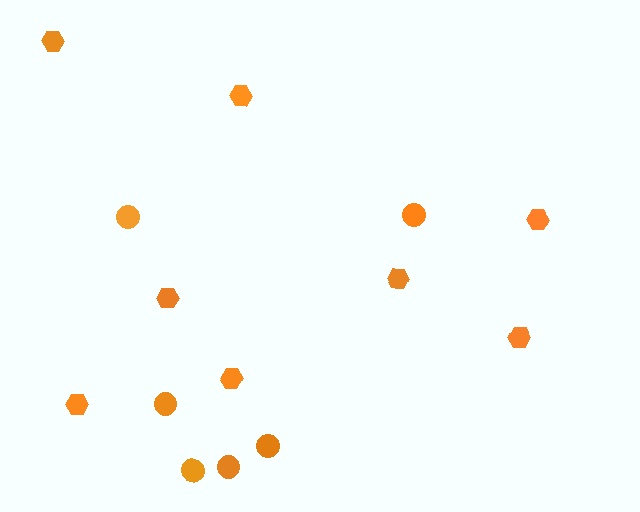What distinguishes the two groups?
There are 2 groups: one group of circles (6) and one group of hexagons (8).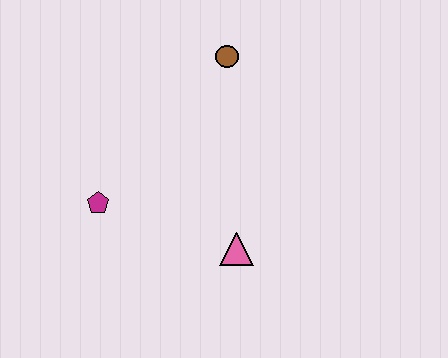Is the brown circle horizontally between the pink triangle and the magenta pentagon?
Yes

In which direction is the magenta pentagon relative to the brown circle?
The magenta pentagon is below the brown circle.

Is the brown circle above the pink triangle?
Yes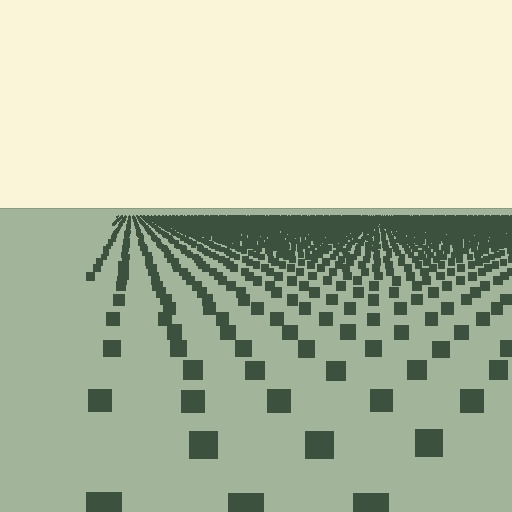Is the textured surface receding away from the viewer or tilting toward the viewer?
The surface is receding away from the viewer. Texture elements get smaller and denser toward the top.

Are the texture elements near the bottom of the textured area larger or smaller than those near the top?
Larger. Near the bottom, elements are closer to the viewer and appear at a bigger on-screen size.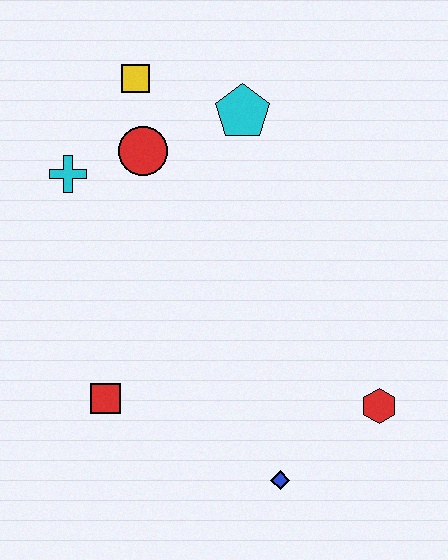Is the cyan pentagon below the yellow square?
Yes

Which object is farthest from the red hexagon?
The yellow square is farthest from the red hexagon.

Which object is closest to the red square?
The blue diamond is closest to the red square.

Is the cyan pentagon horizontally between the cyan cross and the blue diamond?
Yes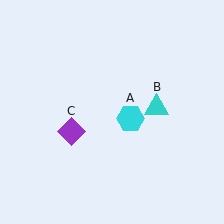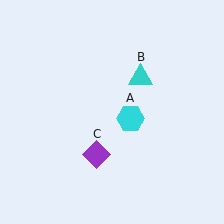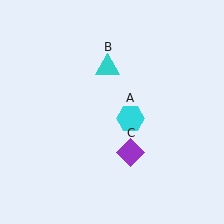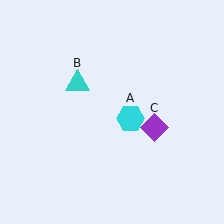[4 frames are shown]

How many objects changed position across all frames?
2 objects changed position: cyan triangle (object B), purple diamond (object C).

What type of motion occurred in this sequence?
The cyan triangle (object B), purple diamond (object C) rotated counterclockwise around the center of the scene.